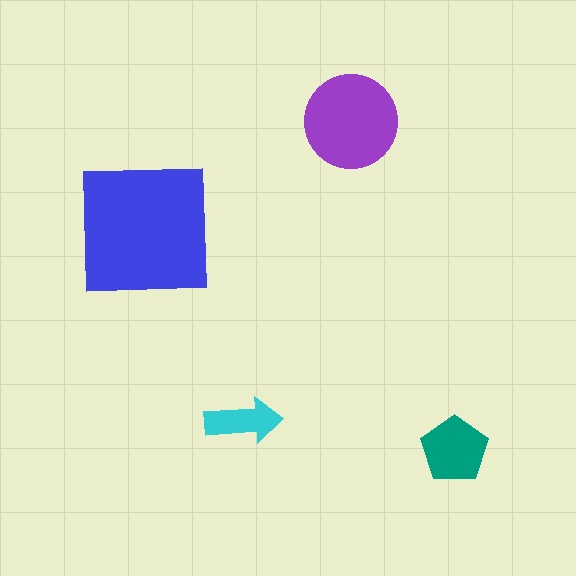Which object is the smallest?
The cyan arrow.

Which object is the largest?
The blue square.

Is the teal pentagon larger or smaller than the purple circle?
Smaller.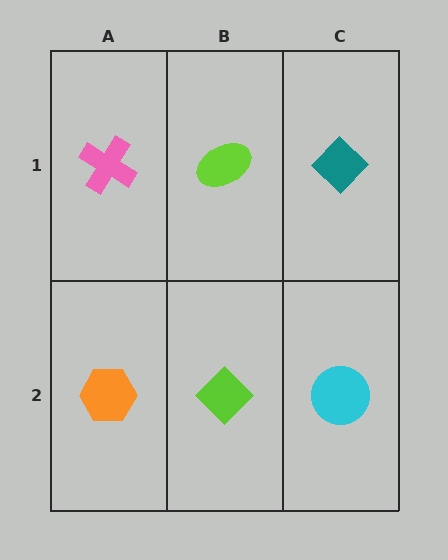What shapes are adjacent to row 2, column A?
A pink cross (row 1, column A), a lime diamond (row 2, column B).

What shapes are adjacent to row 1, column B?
A lime diamond (row 2, column B), a pink cross (row 1, column A), a teal diamond (row 1, column C).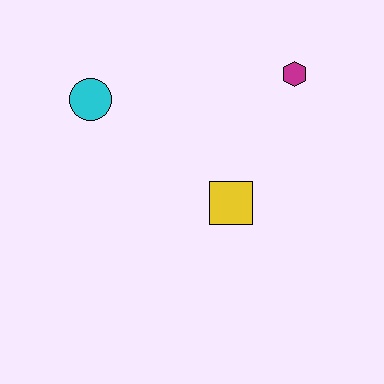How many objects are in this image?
There are 3 objects.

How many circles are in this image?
There is 1 circle.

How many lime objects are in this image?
There are no lime objects.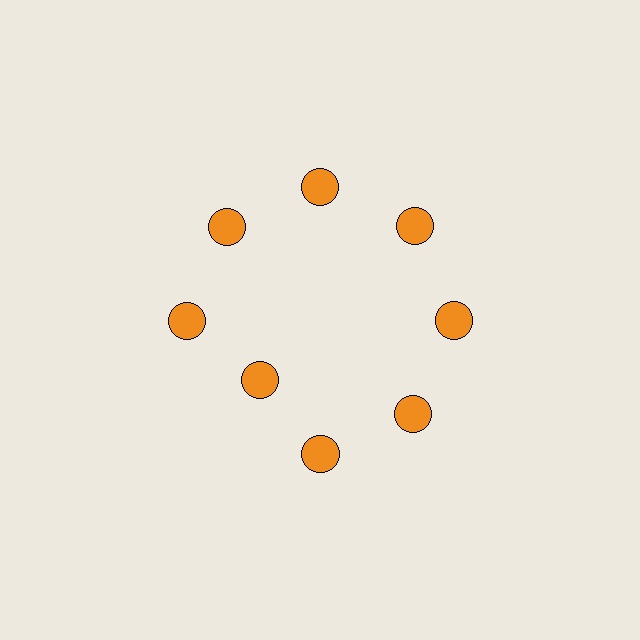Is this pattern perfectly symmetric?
No. The 8 orange circles are arranged in a ring, but one element near the 8 o'clock position is pulled inward toward the center, breaking the 8-fold rotational symmetry.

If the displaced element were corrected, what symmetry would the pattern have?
It would have 8-fold rotational symmetry — the pattern would map onto itself every 45 degrees.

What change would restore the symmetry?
The symmetry would be restored by moving it outward, back onto the ring so that all 8 circles sit at equal angles and equal distance from the center.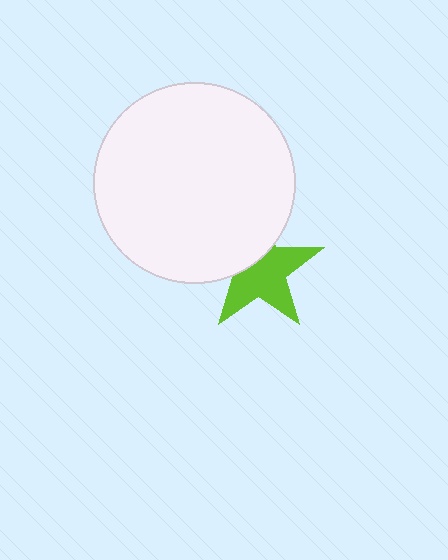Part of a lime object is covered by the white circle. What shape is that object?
It is a star.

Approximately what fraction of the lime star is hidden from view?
Roughly 37% of the lime star is hidden behind the white circle.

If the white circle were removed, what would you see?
You would see the complete lime star.